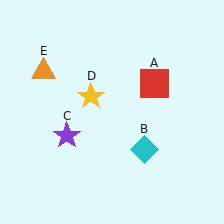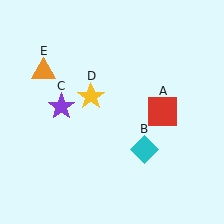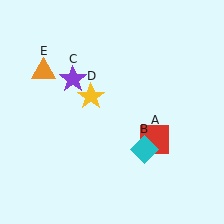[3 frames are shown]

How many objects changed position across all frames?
2 objects changed position: red square (object A), purple star (object C).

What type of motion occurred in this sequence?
The red square (object A), purple star (object C) rotated clockwise around the center of the scene.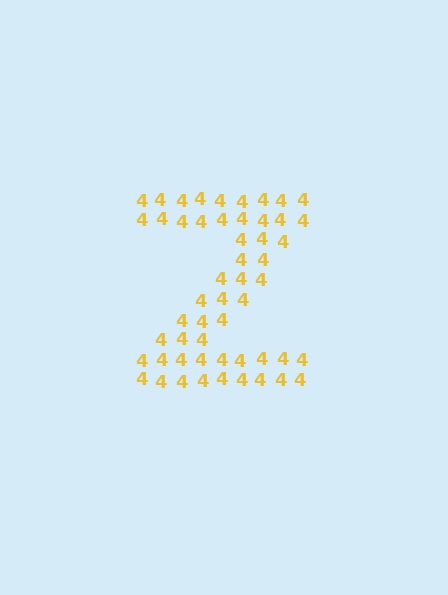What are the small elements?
The small elements are digit 4's.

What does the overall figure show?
The overall figure shows the letter Z.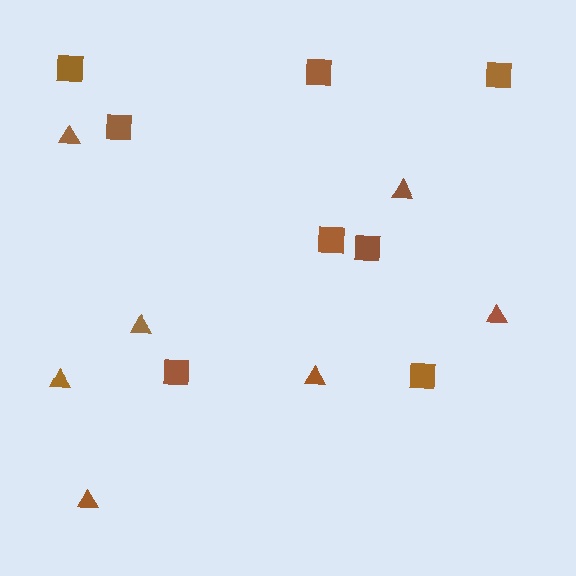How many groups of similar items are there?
There are 2 groups: one group of squares (8) and one group of triangles (7).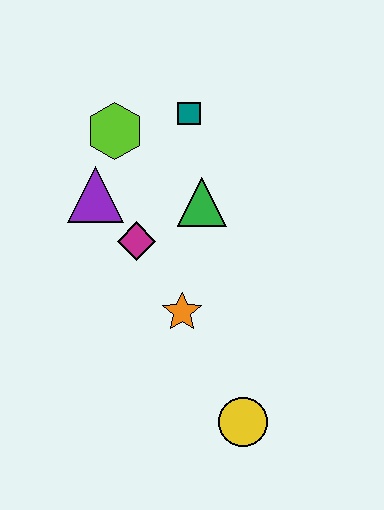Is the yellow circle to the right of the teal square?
Yes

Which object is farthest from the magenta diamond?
The yellow circle is farthest from the magenta diamond.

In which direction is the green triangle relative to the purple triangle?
The green triangle is to the right of the purple triangle.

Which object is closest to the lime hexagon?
The purple triangle is closest to the lime hexagon.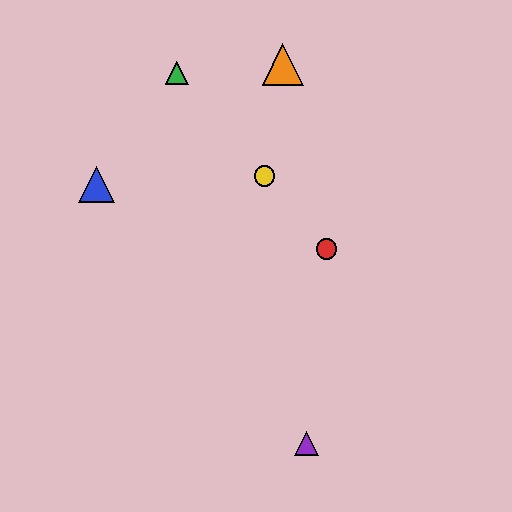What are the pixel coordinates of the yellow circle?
The yellow circle is at (265, 176).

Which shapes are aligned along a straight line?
The red circle, the green triangle, the yellow circle are aligned along a straight line.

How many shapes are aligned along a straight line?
3 shapes (the red circle, the green triangle, the yellow circle) are aligned along a straight line.